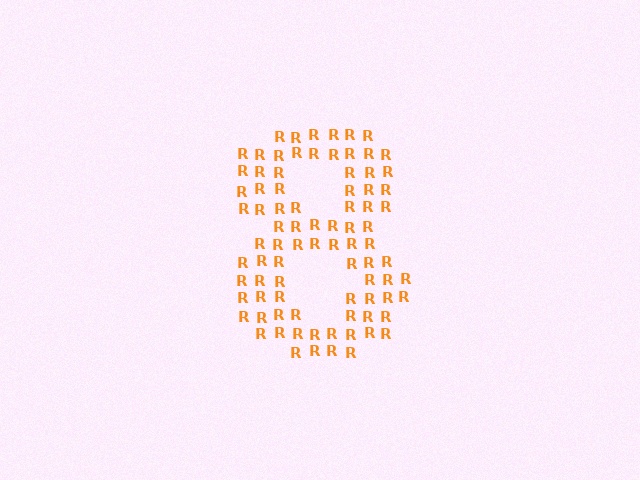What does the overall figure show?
The overall figure shows the digit 8.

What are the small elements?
The small elements are letter R's.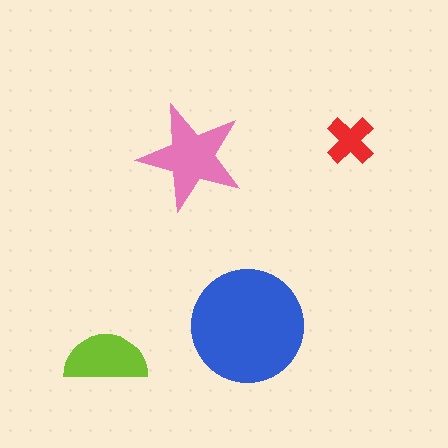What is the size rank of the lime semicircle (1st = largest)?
3rd.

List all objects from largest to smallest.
The blue circle, the pink star, the lime semicircle, the red cross.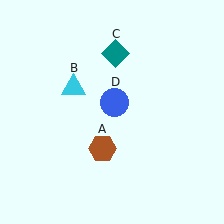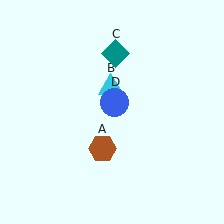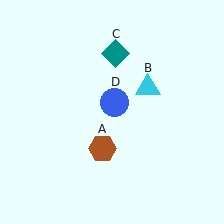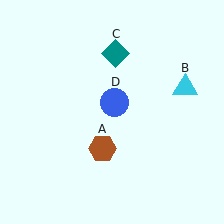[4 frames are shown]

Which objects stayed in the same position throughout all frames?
Brown hexagon (object A) and teal diamond (object C) and blue circle (object D) remained stationary.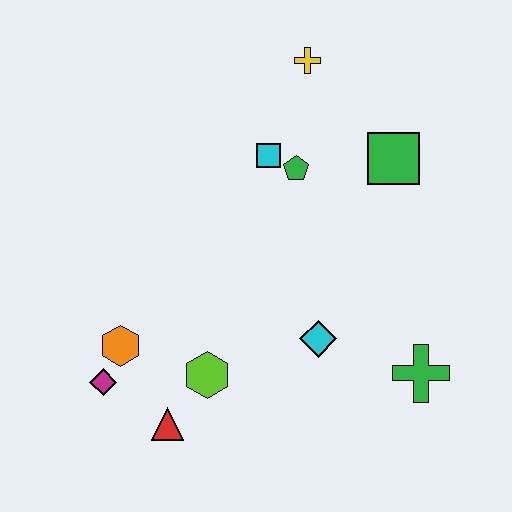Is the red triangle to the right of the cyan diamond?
No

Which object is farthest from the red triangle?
The yellow cross is farthest from the red triangle.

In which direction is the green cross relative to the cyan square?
The green cross is below the cyan square.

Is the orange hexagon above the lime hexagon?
Yes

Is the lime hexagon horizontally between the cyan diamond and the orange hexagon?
Yes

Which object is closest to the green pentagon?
The cyan square is closest to the green pentagon.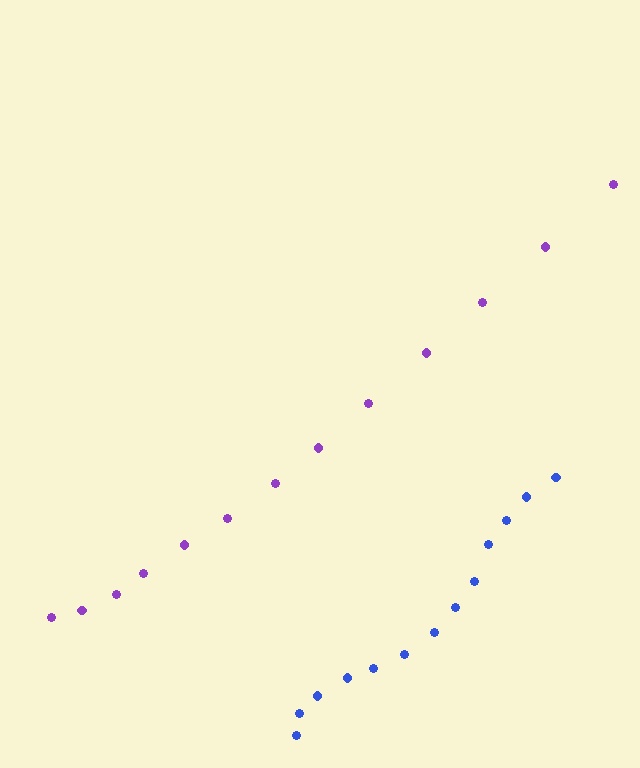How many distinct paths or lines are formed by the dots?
There are 2 distinct paths.